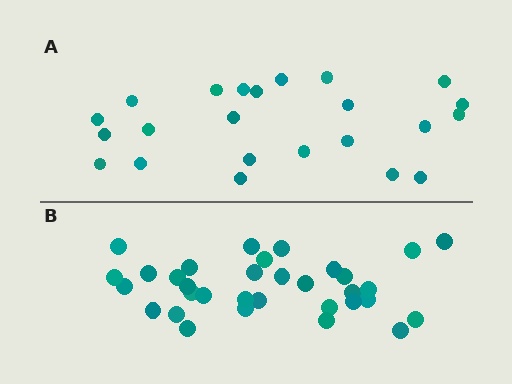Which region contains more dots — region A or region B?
Region B (the bottom region) has more dots.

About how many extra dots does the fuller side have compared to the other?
Region B has roughly 10 or so more dots than region A.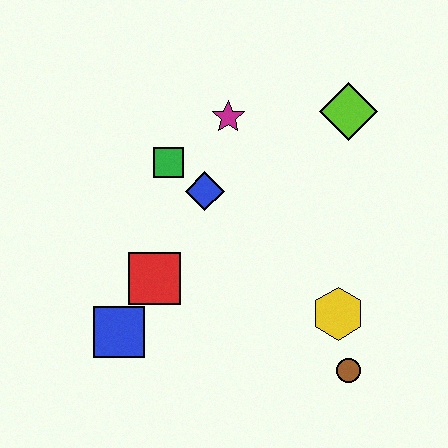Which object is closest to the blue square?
The red square is closest to the blue square.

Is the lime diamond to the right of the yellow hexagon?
Yes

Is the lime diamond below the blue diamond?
No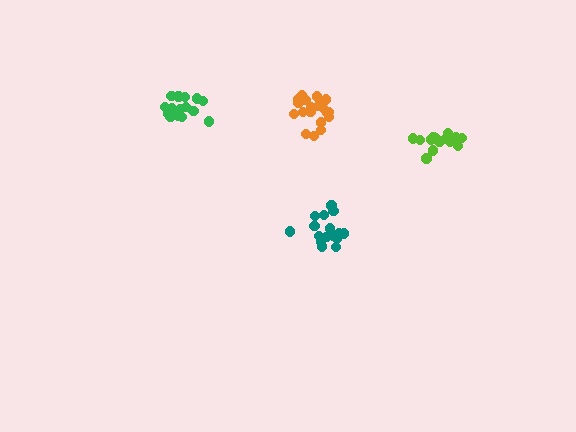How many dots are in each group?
Group 1: 20 dots, Group 2: 15 dots, Group 3: 16 dots, Group 4: 18 dots (69 total).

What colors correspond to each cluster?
The clusters are colored: orange, lime, teal, green.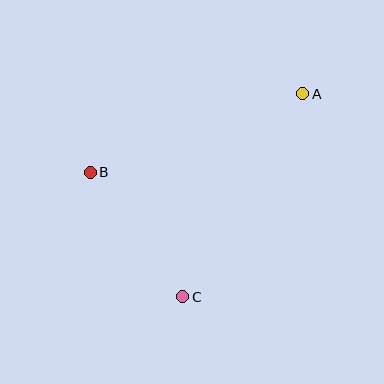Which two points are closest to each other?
Points B and C are closest to each other.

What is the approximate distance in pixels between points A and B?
The distance between A and B is approximately 226 pixels.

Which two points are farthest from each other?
Points A and C are farthest from each other.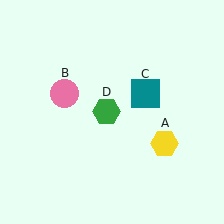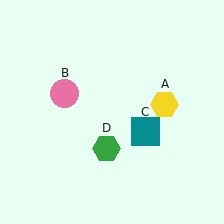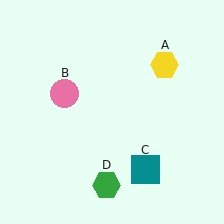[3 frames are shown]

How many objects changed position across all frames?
3 objects changed position: yellow hexagon (object A), teal square (object C), green hexagon (object D).